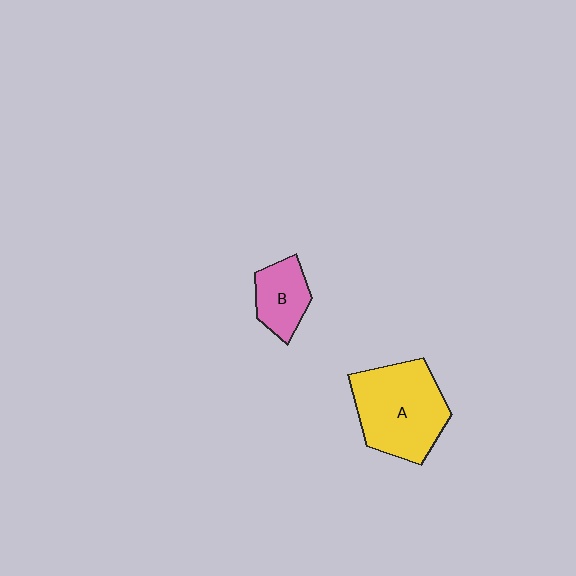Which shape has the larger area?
Shape A (yellow).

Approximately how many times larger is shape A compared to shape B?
Approximately 2.2 times.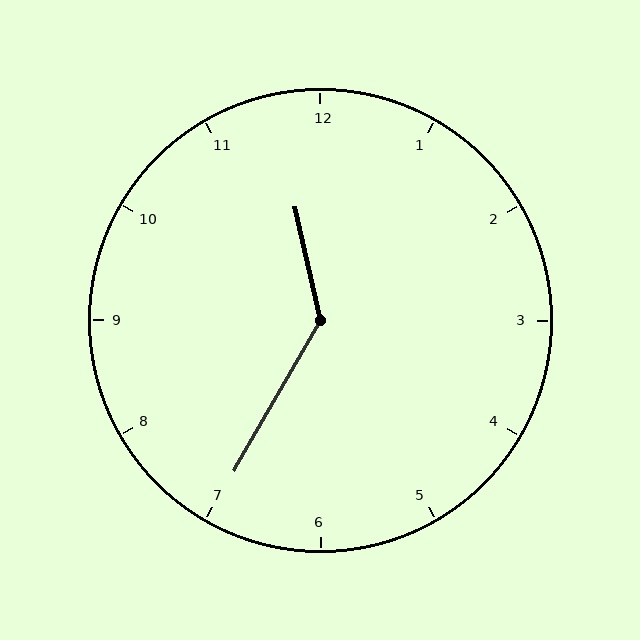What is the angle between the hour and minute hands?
Approximately 138 degrees.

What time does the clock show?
11:35.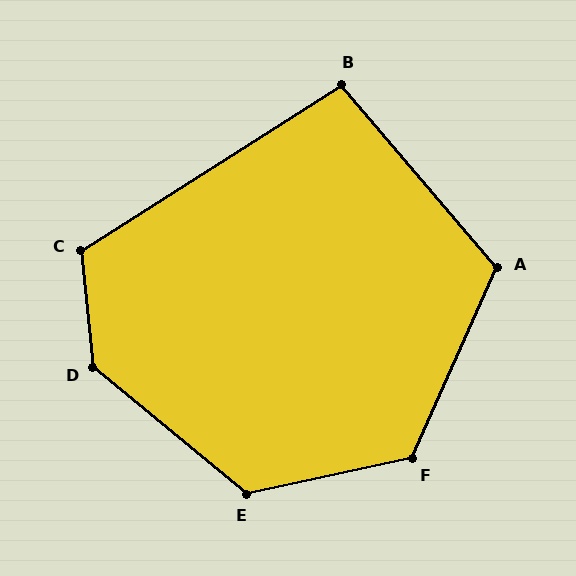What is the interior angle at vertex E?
Approximately 128 degrees (obtuse).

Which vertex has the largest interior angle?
D, at approximately 136 degrees.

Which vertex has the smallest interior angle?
B, at approximately 98 degrees.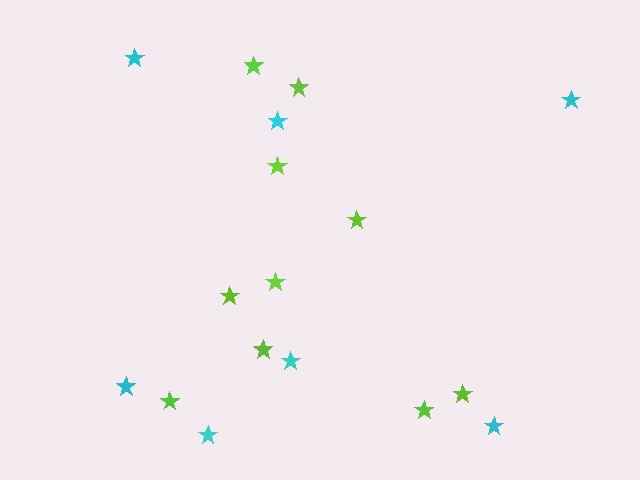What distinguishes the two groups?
There are 2 groups: one group of lime stars (10) and one group of cyan stars (7).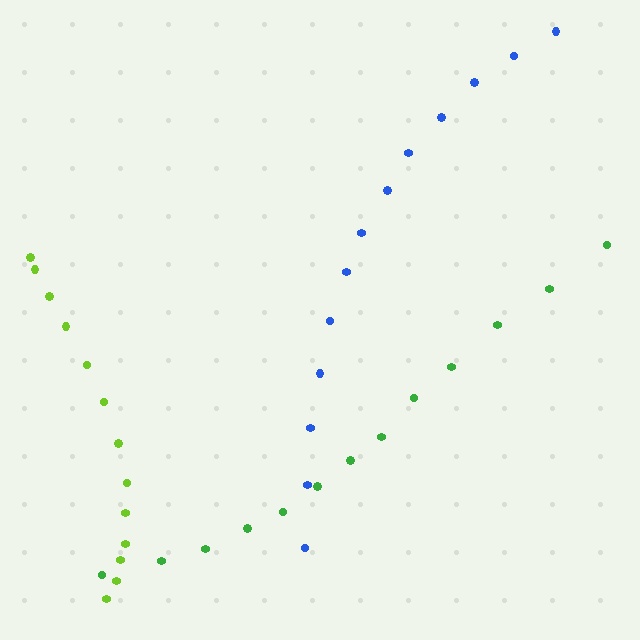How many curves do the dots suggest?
There are 3 distinct paths.